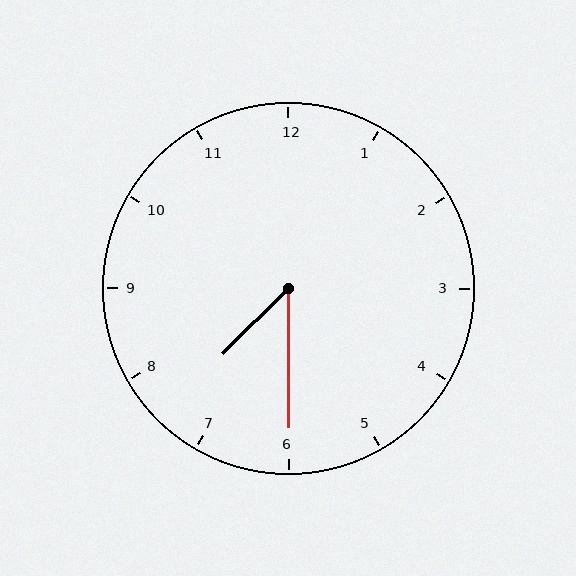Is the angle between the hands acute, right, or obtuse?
It is acute.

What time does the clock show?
7:30.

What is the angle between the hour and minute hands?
Approximately 45 degrees.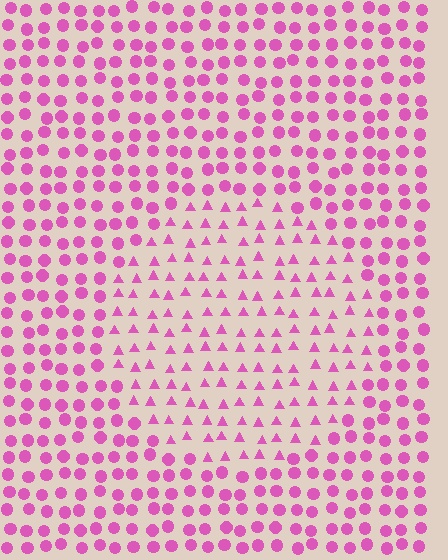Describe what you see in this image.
The image is filled with small pink elements arranged in a uniform grid. A circle-shaped region contains triangles, while the surrounding area contains circles. The boundary is defined purely by the change in element shape.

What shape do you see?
I see a circle.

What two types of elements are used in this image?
The image uses triangles inside the circle region and circles outside it.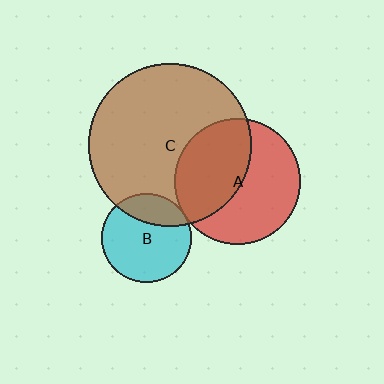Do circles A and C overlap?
Yes.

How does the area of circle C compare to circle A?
Approximately 1.7 times.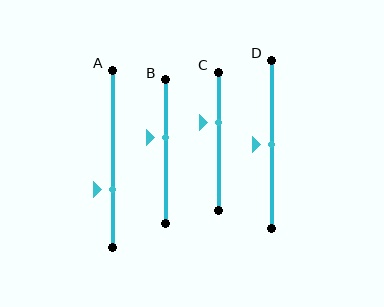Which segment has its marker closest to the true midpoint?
Segment D has its marker closest to the true midpoint.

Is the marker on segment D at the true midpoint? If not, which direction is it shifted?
Yes, the marker on segment D is at the true midpoint.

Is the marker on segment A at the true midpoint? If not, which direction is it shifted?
No, the marker on segment A is shifted downward by about 17% of the segment length.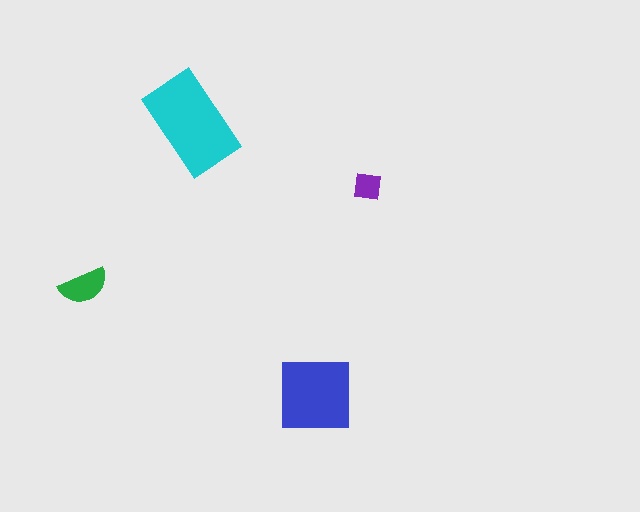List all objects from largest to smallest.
The cyan rectangle, the blue square, the green semicircle, the purple square.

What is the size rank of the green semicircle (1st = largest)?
3rd.